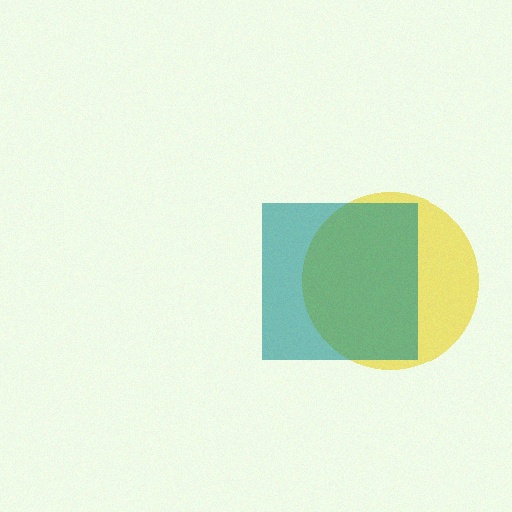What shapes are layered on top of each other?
The layered shapes are: a yellow circle, a teal square.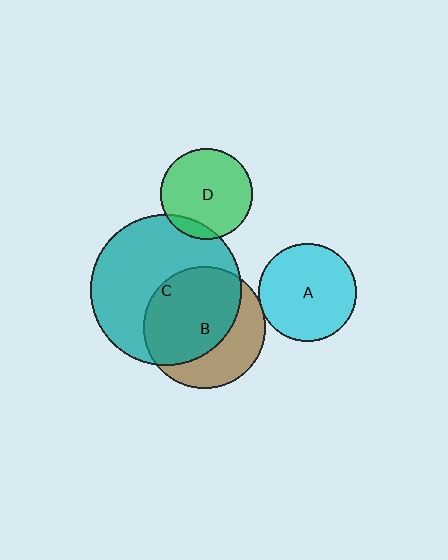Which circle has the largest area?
Circle C (teal).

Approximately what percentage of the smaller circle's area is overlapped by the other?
Approximately 65%.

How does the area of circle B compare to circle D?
Approximately 1.8 times.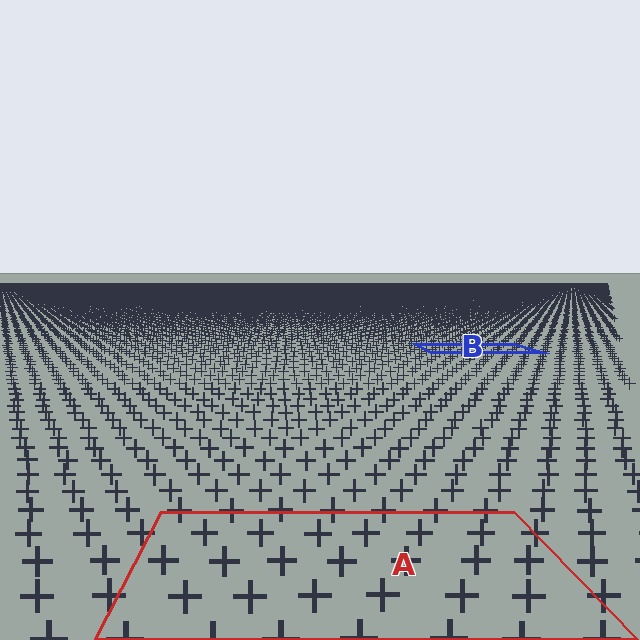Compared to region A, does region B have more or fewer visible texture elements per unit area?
Region B has more texture elements per unit area — they are packed more densely because it is farther away.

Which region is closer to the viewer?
Region A is closer. The texture elements there are larger and more spread out.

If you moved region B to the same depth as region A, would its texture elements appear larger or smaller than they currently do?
They would appear larger. At a closer depth, the same texture elements are projected at a bigger on-screen size.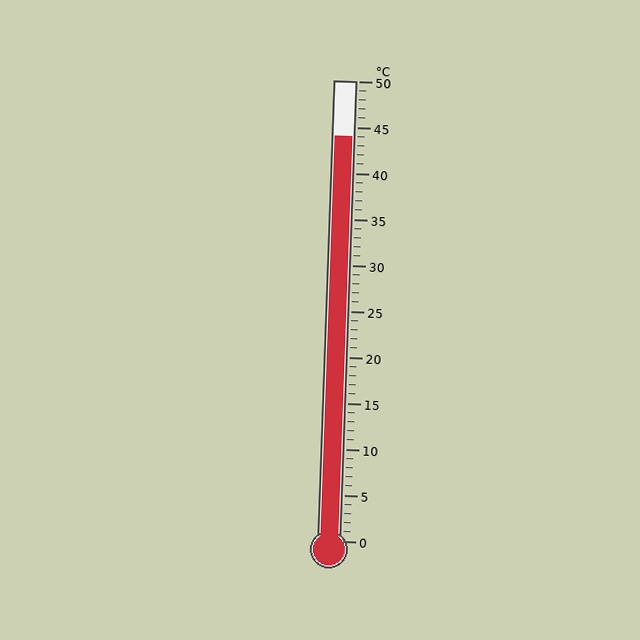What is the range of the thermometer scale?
The thermometer scale ranges from 0°C to 50°C.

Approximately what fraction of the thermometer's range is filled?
The thermometer is filled to approximately 90% of its range.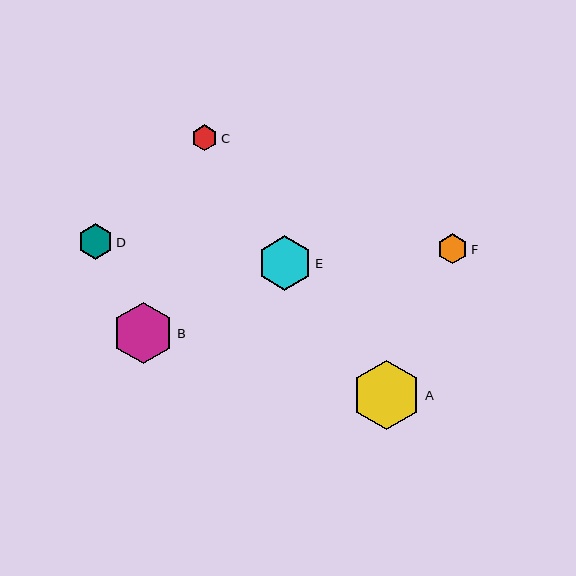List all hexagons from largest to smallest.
From largest to smallest: A, B, E, D, F, C.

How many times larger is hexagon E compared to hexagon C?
Hexagon E is approximately 2.1 times the size of hexagon C.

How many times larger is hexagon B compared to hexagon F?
Hexagon B is approximately 2.0 times the size of hexagon F.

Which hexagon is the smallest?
Hexagon C is the smallest with a size of approximately 26 pixels.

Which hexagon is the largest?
Hexagon A is the largest with a size of approximately 69 pixels.